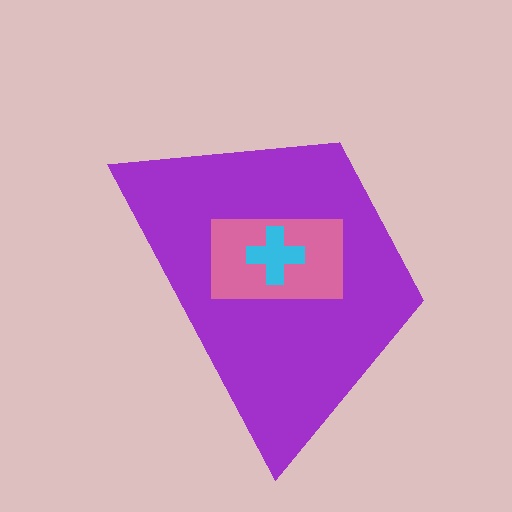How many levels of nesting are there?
3.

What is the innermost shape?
The cyan cross.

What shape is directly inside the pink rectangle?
The cyan cross.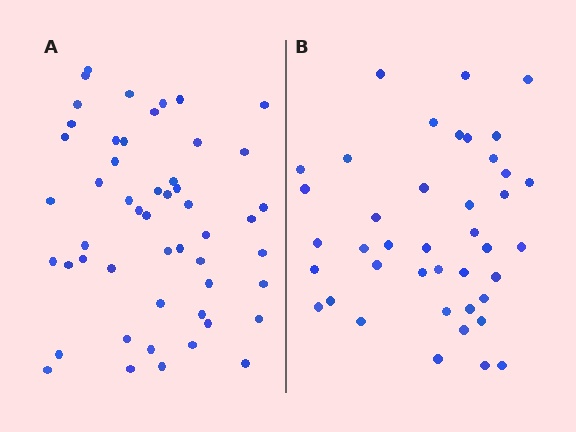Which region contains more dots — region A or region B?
Region A (the left region) has more dots.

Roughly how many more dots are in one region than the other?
Region A has roughly 10 or so more dots than region B.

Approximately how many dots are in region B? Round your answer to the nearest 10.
About 40 dots. (The exact count is 41, which rounds to 40.)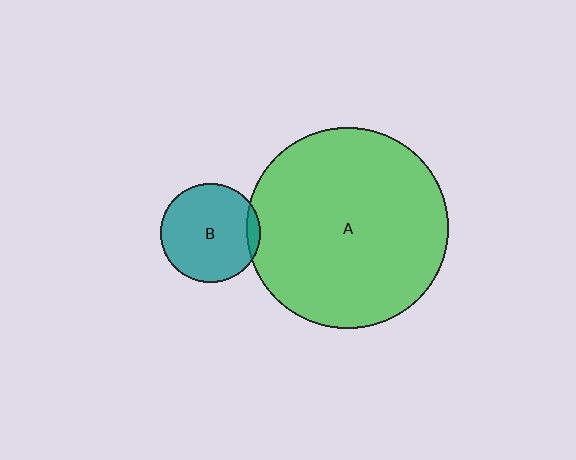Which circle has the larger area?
Circle A (green).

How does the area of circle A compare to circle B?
Approximately 4.1 times.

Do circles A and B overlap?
Yes.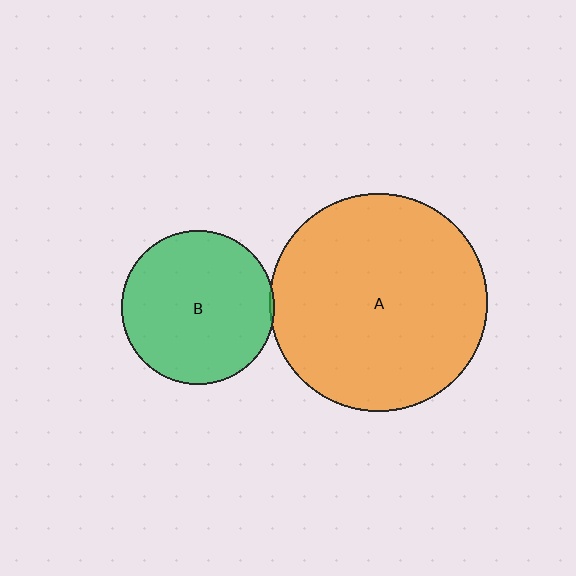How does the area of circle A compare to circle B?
Approximately 2.0 times.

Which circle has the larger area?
Circle A (orange).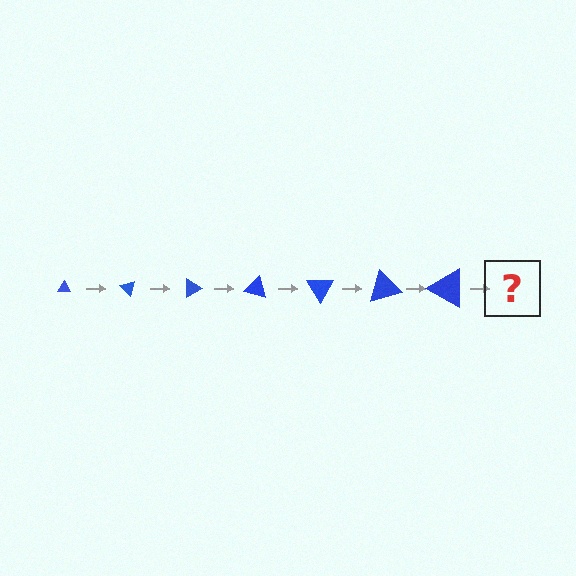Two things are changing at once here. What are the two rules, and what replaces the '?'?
The two rules are that the triangle grows larger each step and it rotates 45 degrees each step. The '?' should be a triangle, larger than the previous one and rotated 315 degrees from the start.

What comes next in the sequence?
The next element should be a triangle, larger than the previous one and rotated 315 degrees from the start.